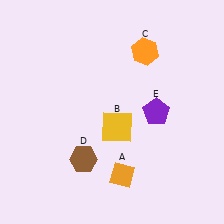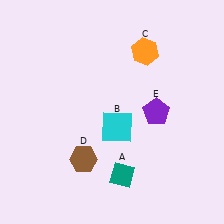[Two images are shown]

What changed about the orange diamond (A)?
In Image 1, A is orange. In Image 2, it changed to teal.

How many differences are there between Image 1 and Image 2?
There are 2 differences between the two images.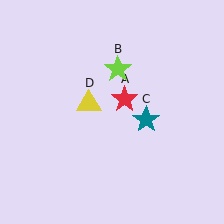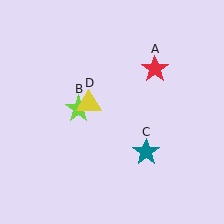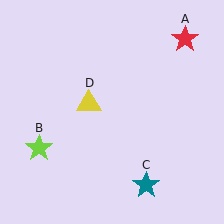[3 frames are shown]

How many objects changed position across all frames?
3 objects changed position: red star (object A), lime star (object B), teal star (object C).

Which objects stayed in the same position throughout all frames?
Yellow triangle (object D) remained stationary.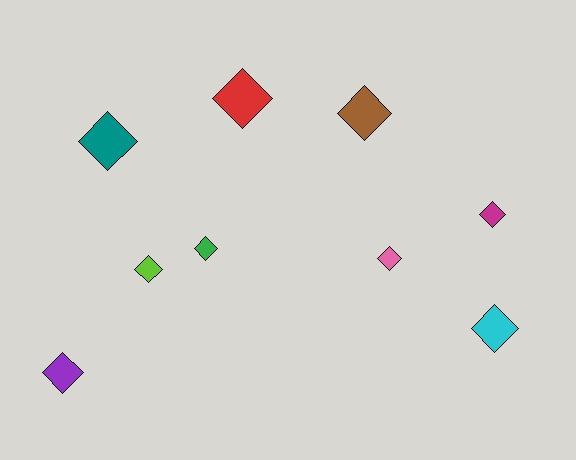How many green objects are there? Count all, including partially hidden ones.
There is 1 green object.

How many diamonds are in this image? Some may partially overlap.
There are 9 diamonds.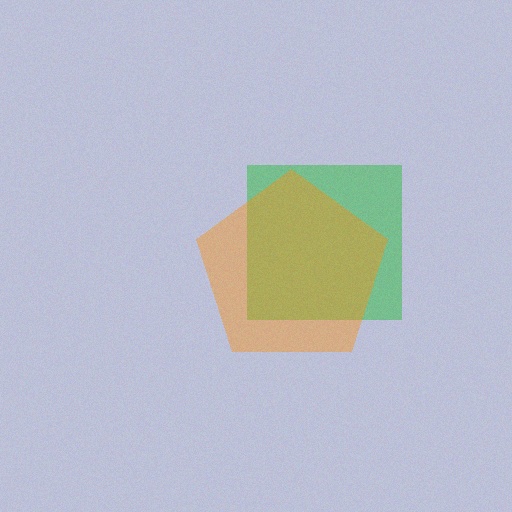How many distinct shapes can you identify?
There are 2 distinct shapes: a green square, an orange pentagon.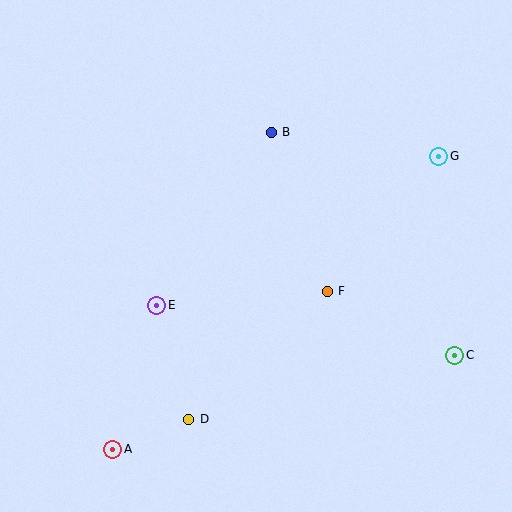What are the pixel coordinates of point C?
Point C is at (455, 355).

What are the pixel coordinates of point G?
Point G is at (439, 156).